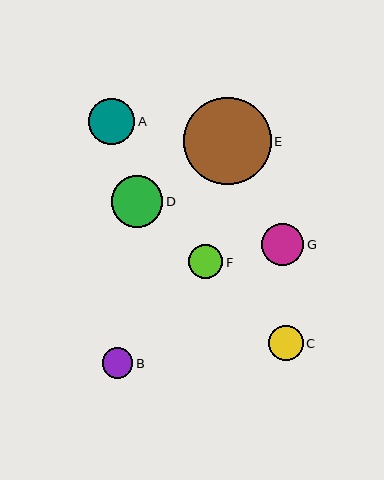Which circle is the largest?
Circle E is the largest with a size of approximately 88 pixels.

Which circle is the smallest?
Circle B is the smallest with a size of approximately 30 pixels.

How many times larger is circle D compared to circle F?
Circle D is approximately 1.5 times the size of circle F.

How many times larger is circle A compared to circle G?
Circle A is approximately 1.1 times the size of circle G.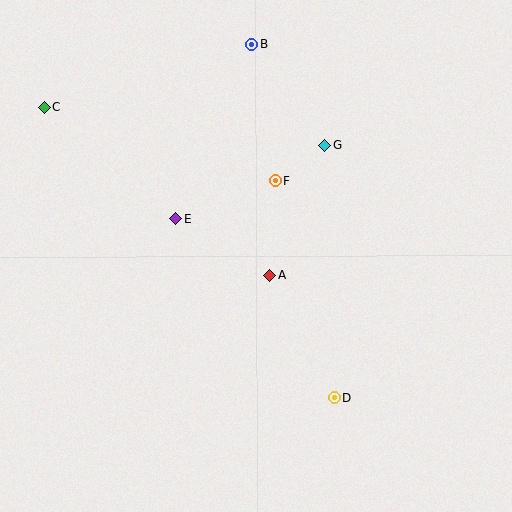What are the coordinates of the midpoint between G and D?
The midpoint between G and D is at (329, 271).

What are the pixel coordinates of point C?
Point C is at (45, 107).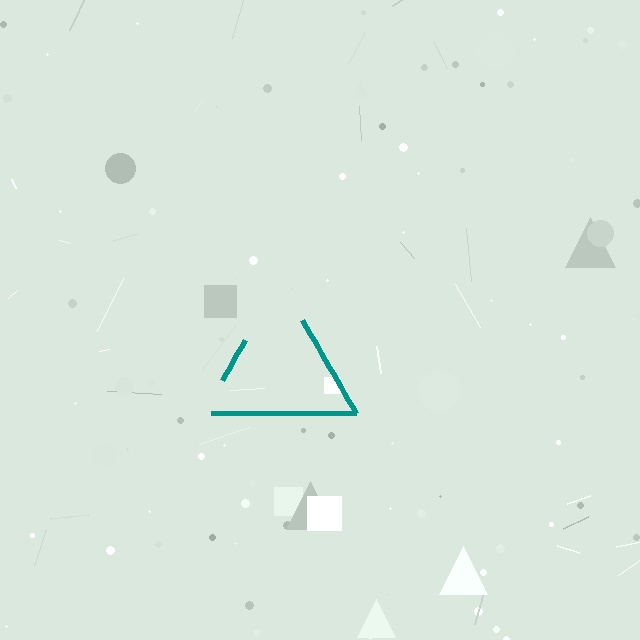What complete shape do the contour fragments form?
The contour fragments form a triangle.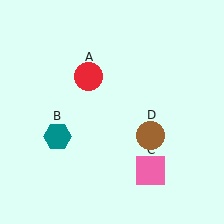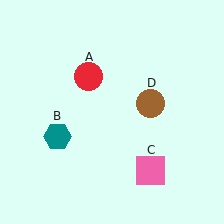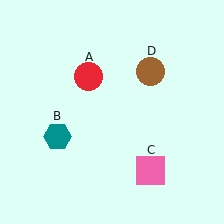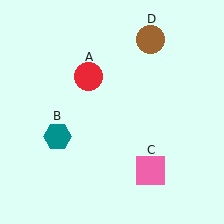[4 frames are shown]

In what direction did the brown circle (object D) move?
The brown circle (object D) moved up.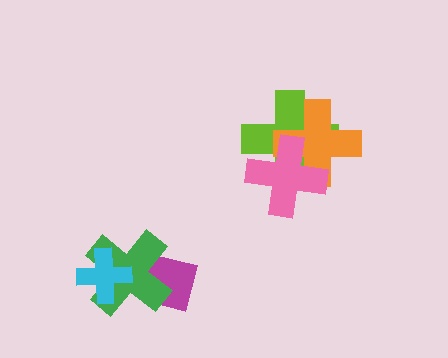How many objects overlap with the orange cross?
2 objects overlap with the orange cross.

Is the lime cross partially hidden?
Yes, it is partially covered by another shape.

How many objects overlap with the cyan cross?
1 object overlaps with the cyan cross.